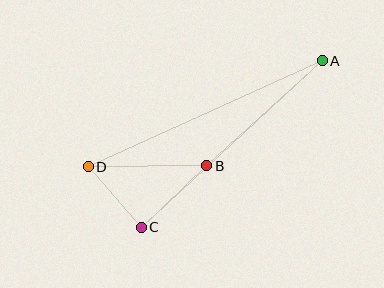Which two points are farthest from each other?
Points A and D are farthest from each other.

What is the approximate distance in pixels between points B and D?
The distance between B and D is approximately 119 pixels.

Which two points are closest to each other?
Points C and D are closest to each other.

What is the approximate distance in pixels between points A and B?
The distance between A and B is approximately 156 pixels.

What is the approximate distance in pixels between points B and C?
The distance between B and C is approximately 90 pixels.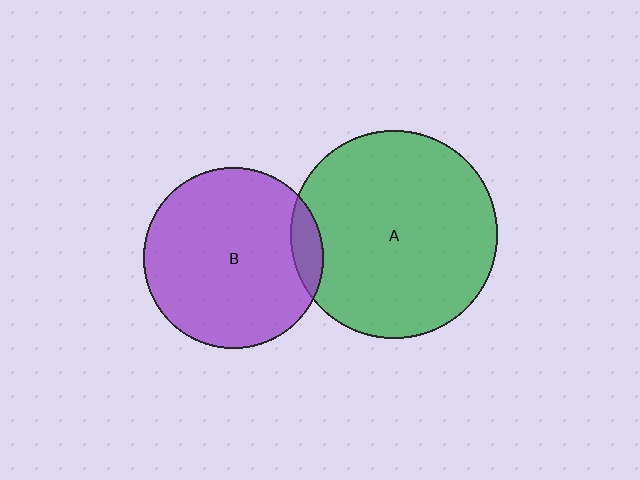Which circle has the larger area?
Circle A (green).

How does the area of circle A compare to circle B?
Approximately 1.3 times.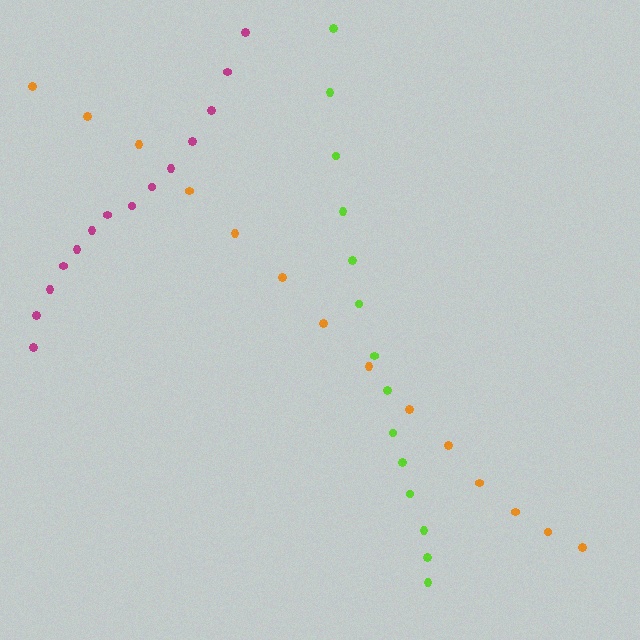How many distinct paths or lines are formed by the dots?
There are 3 distinct paths.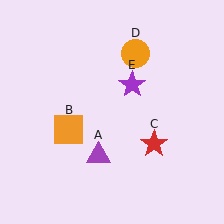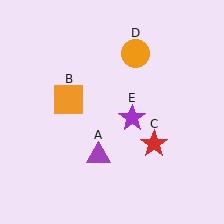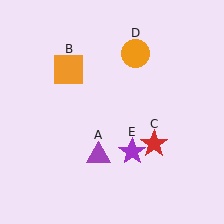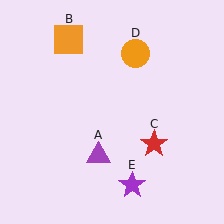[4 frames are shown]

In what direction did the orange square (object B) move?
The orange square (object B) moved up.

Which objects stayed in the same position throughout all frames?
Purple triangle (object A) and red star (object C) and orange circle (object D) remained stationary.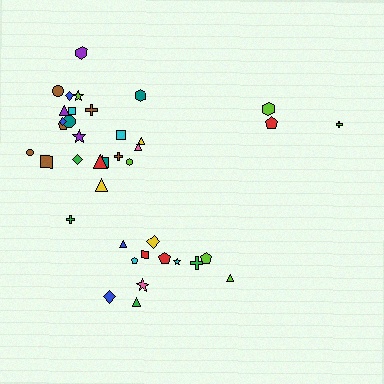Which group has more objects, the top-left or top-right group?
The top-left group.